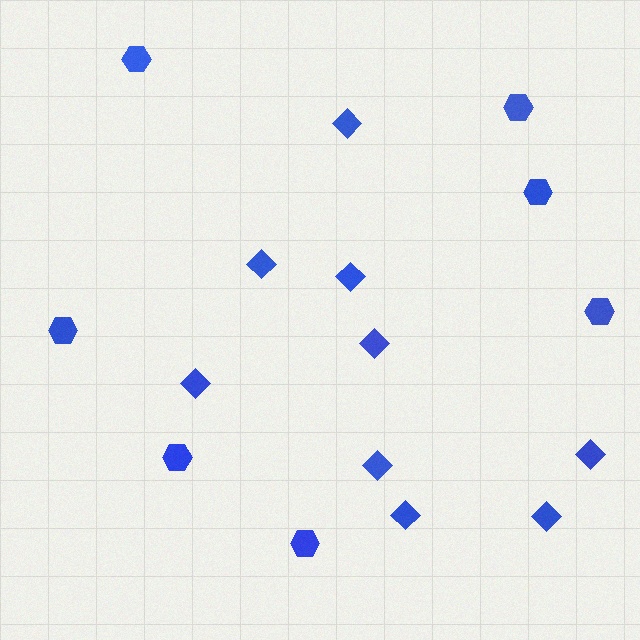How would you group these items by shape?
There are 2 groups: one group of diamonds (9) and one group of hexagons (7).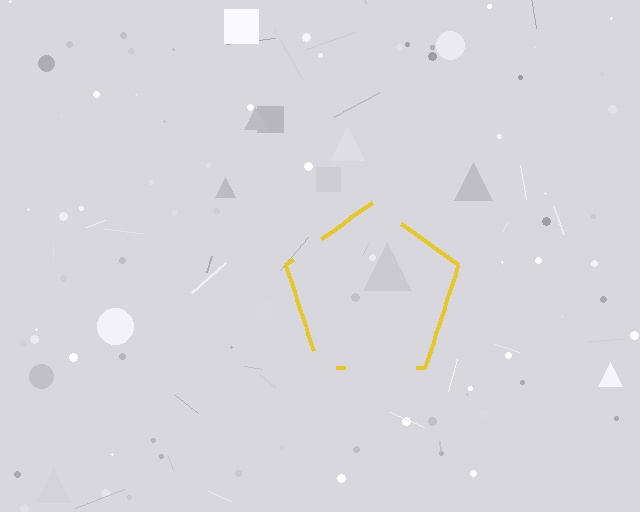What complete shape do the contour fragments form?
The contour fragments form a pentagon.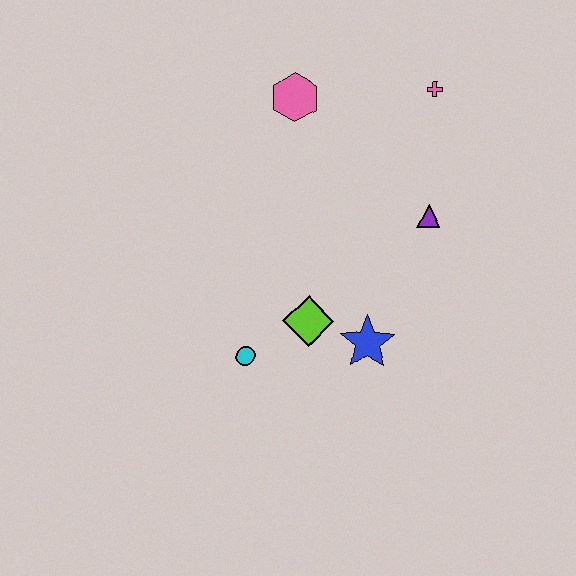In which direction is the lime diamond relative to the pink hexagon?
The lime diamond is below the pink hexagon.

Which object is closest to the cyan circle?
The lime diamond is closest to the cyan circle.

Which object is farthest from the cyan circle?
The pink cross is farthest from the cyan circle.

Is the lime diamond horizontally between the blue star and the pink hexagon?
Yes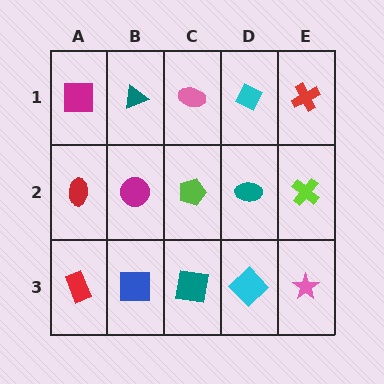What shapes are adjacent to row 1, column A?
A red ellipse (row 2, column A), a teal triangle (row 1, column B).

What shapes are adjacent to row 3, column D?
A teal ellipse (row 2, column D), a teal square (row 3, column C), a pink star (row 3, column E).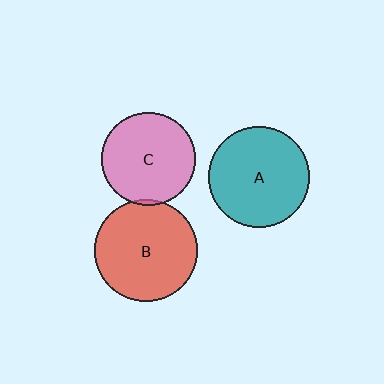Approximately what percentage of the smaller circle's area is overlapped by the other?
Approximately 5%.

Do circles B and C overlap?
Yes.